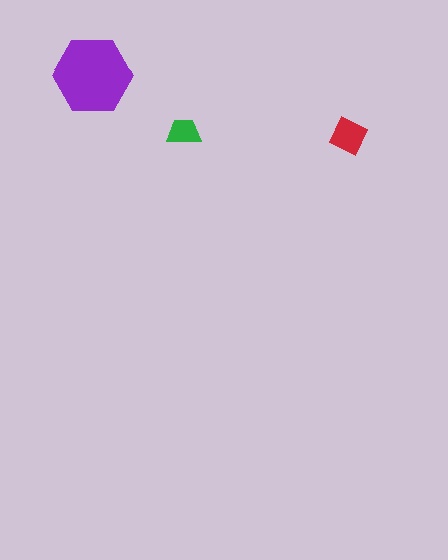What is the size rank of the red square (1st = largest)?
2nd.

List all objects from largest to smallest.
The purple hexagon, the red square, the green trapezoid.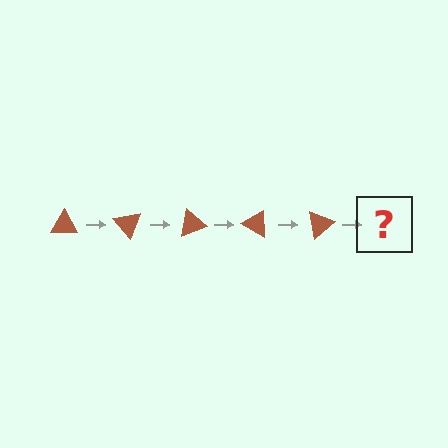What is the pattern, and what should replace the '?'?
The pattern is that the triangle rotates 50 degrees each step. The '?' should be a brown triangle rotated 250 degrees.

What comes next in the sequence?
The next element should be a brown triangle rotated 250 degrees.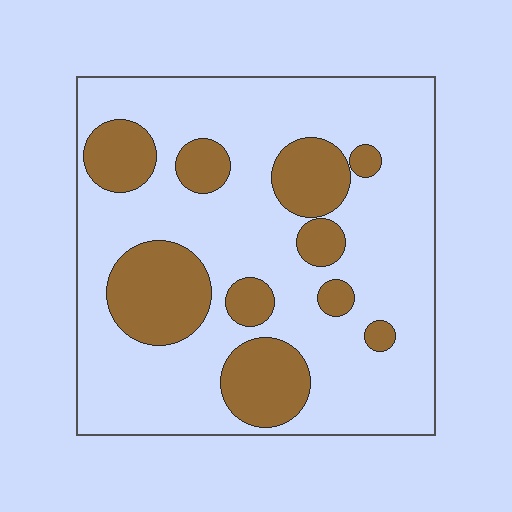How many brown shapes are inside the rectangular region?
10.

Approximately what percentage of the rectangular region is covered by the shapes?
Approximately 25%.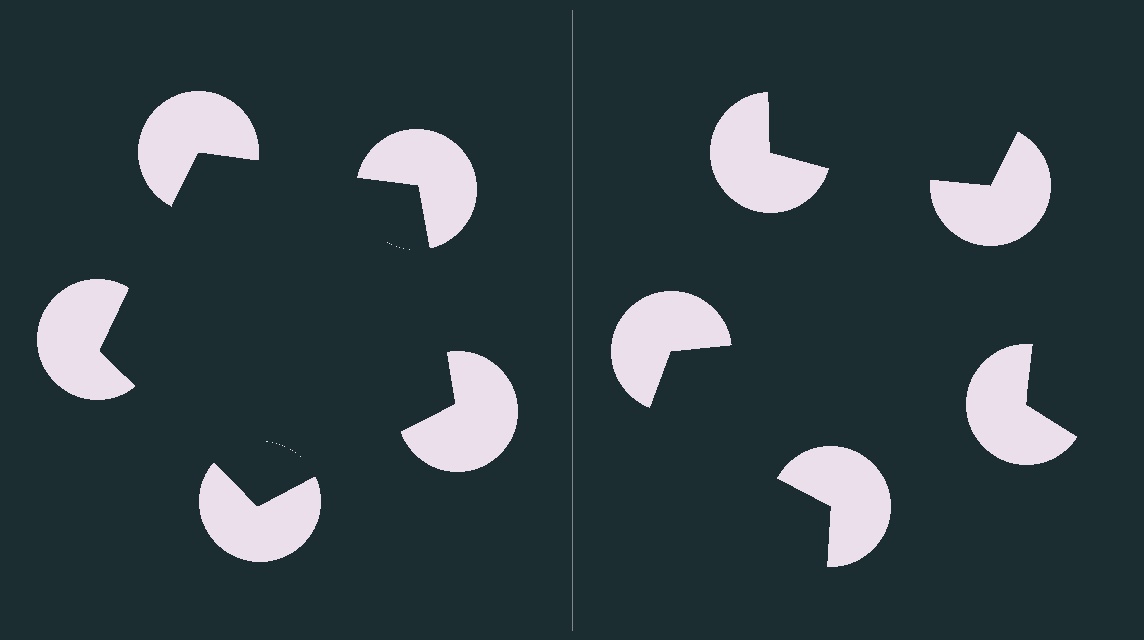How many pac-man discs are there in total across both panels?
10 — 5 on each side.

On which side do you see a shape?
An illusory pentagon appears on the left side. On the right side the wedge cuts are rotated, so no coherent shape forms.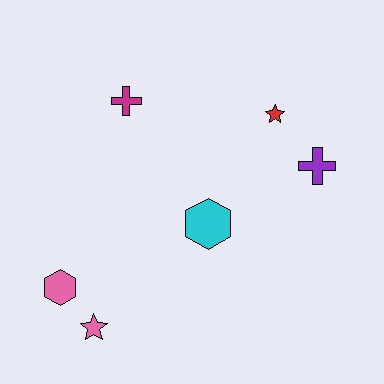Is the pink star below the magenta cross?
Yes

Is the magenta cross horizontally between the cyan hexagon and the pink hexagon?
Yes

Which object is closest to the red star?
The purple cross is closest to the red star.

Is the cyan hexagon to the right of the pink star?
Yes